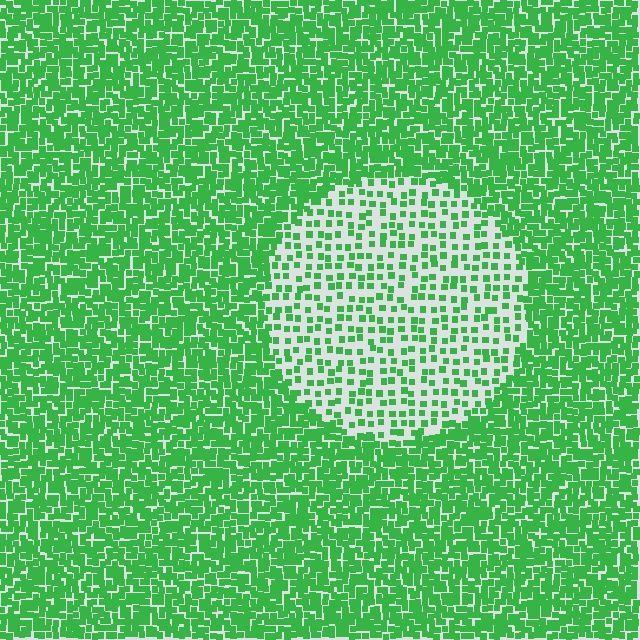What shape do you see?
I see a circle.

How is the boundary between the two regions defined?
The boundary is defined by a change in element density (approximately 2.5x ratio). All elements are the same color, size, and shape.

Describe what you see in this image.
The image contains small green elements arranged at two different densities. A circle-shaped region is visible where the elements are less densely packed than the surrounding area.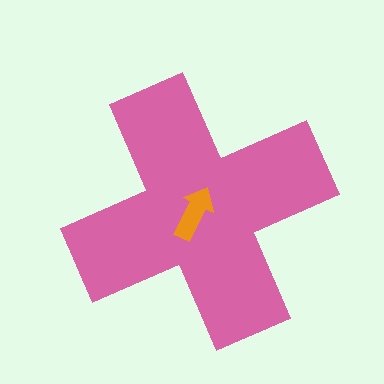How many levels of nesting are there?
2.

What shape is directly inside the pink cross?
The orange arrow.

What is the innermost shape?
The orange arrow.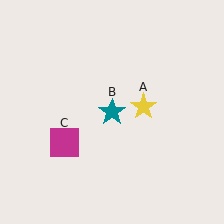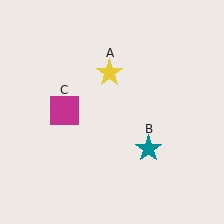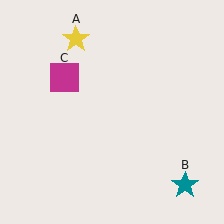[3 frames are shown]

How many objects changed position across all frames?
3 objects changed position: yellow star (object A), teal star (object B), magenta square (object C).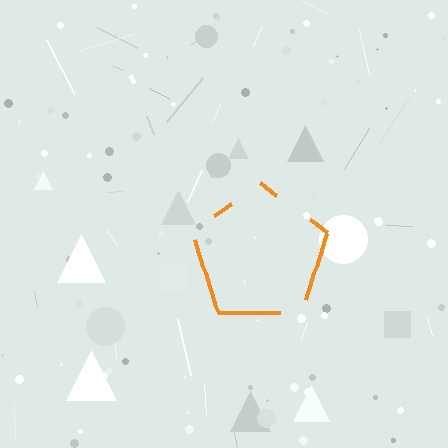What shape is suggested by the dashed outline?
The dashed outline suggests a pentagon.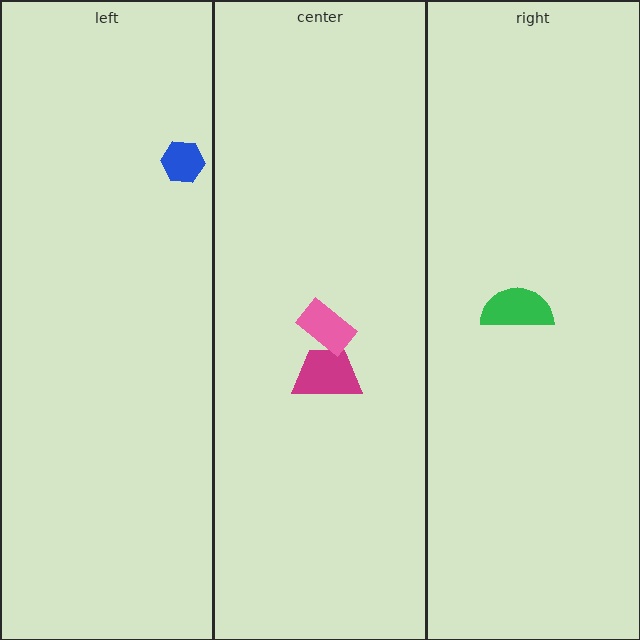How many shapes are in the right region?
1.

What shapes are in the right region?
The green semicircle.